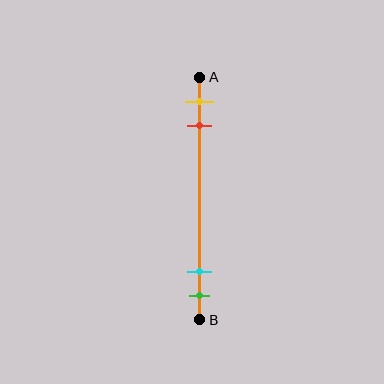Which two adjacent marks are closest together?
The cyan and green marks are the closest adjacent pair.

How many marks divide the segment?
There are 4 marks dividing the segment.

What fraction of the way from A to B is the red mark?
The red mark is approximately 20% (0.2) of the way from A to B.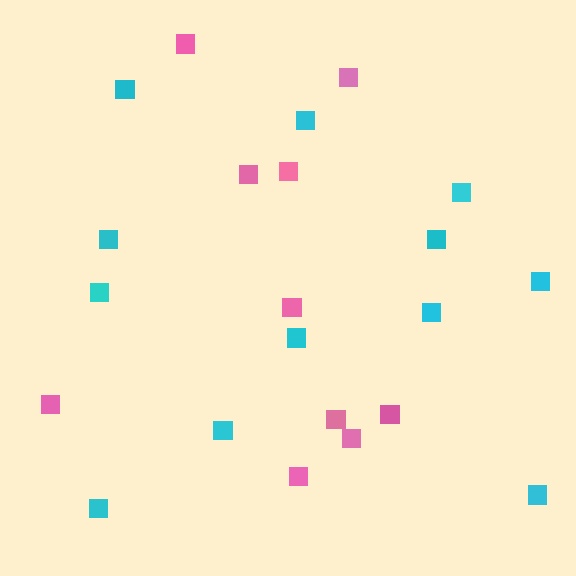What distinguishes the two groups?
There are 2 groups: one group of cyan squares (12) and one group of pink squares (10).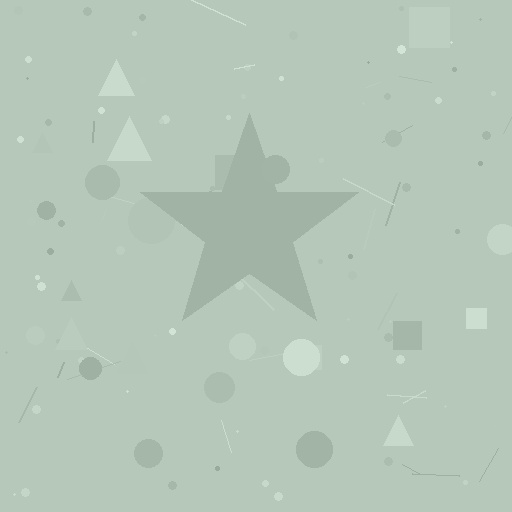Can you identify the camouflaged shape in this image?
The camouflaged shape is a star.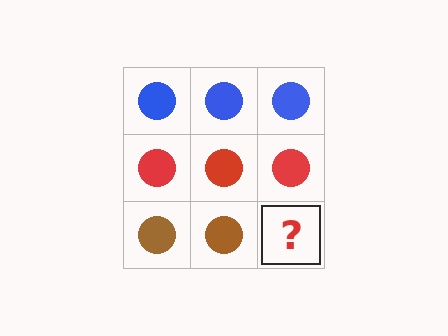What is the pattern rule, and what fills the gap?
The rule is that each row has a consistent color. The gap should be filled with a brown circle.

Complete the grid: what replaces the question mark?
The question mark should be replaced with a brown circle.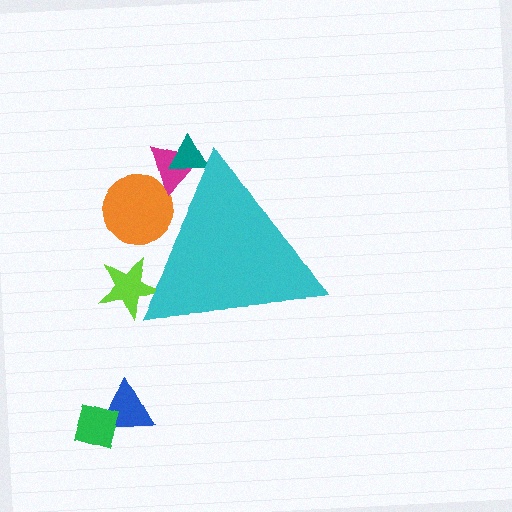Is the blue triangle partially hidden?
No, the blue triangle is fully visible.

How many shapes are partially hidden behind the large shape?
4 shapes are partially hidden.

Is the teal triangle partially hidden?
Yes, the teal triangle is partially hidden behind the cyan triangle.